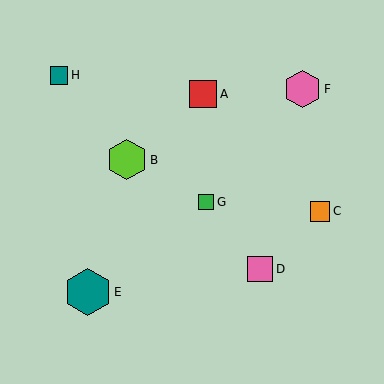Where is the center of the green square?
The center of the green square is at (206, 202).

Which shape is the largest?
The teal hexagon (labeled E) is the largest.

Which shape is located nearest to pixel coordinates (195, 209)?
The green square (labeled G) at (206, 202) is nearest to that location.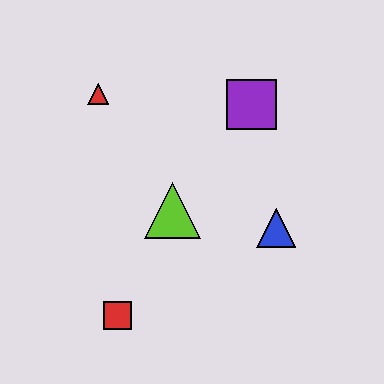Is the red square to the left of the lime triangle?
Yes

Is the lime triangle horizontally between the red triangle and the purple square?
Yes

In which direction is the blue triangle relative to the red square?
The blue triangle is to the right of the red square.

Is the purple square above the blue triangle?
Yes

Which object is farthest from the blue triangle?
The red triangle is farthest from the blue triangle.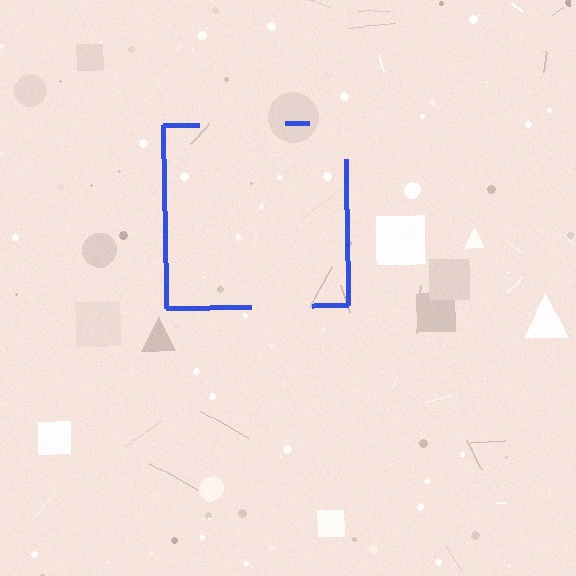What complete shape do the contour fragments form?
The contour fragments form a square.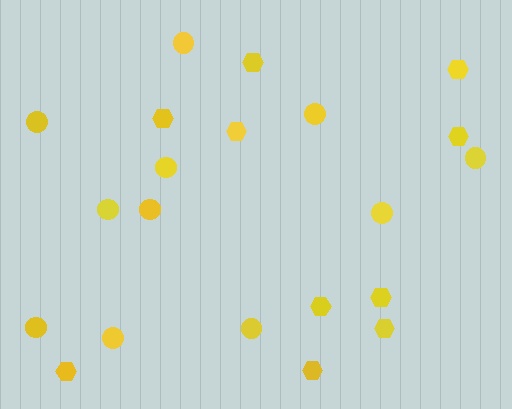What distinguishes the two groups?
There are 2 groups: one group of hexagons (10) and one group of circles (11).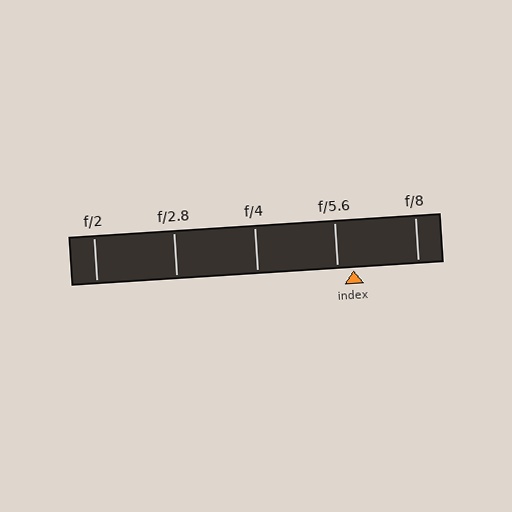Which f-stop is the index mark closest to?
The index mark is closest to f/5.6.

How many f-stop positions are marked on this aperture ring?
There are 5 f-stop positions marked.